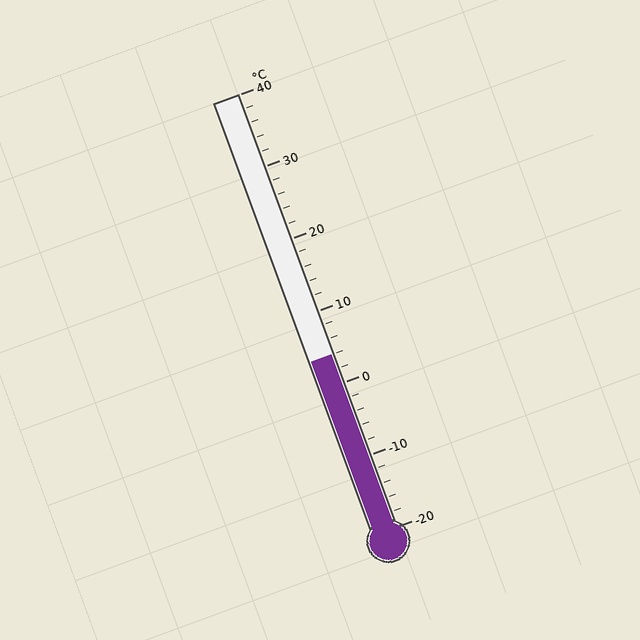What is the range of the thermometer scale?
The thermometer scale ranges from -20°C to 40°C.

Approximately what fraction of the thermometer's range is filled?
The thermometer is filled to approximately 40% of its range.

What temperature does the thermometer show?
The thermometer shows approximately 4°C.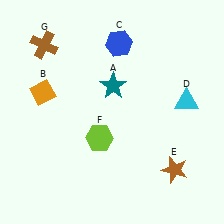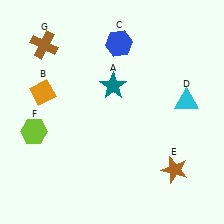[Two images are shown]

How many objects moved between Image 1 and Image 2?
1 object moved between the two images.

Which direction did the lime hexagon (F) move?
The lime hexagon (F) moved left.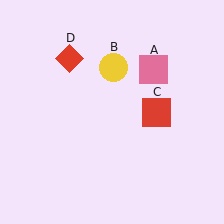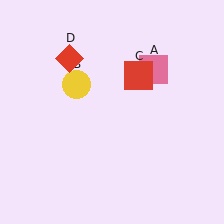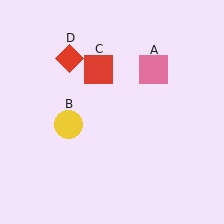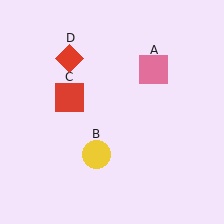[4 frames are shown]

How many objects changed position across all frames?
2 objects changed position: yellow circle (object B), red square (object C).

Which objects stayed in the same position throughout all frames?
Pink square (object A) and red diamond (object D) remained stationary.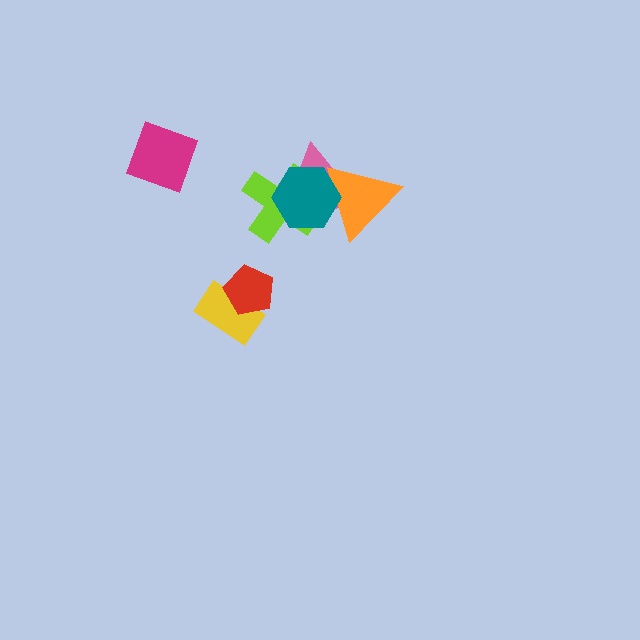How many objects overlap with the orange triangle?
2 objects overlap with the orange triangle.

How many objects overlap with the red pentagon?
1 object overlaps with the red pentagon.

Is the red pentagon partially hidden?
No, no other shape covers it.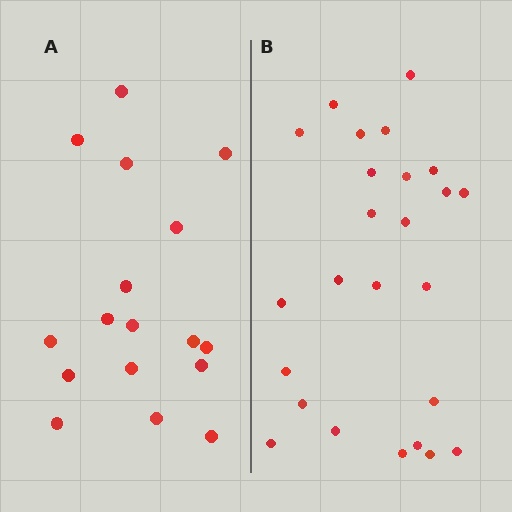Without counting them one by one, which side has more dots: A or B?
Region B (the right region) has more dots.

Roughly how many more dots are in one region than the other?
Region B has roughly 8 or so more dots than region A.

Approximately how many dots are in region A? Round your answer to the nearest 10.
About 20 dots. (The exact count is 17, which rounds to 20.)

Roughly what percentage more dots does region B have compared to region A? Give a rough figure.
About 45% more.